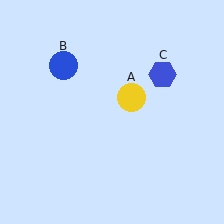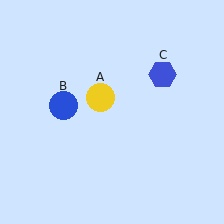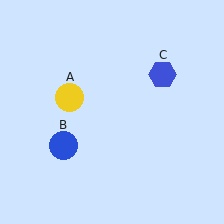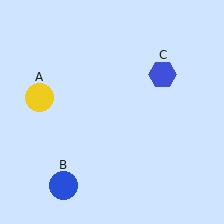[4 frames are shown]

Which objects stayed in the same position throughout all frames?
Blue hexagon (object C) remained stationary.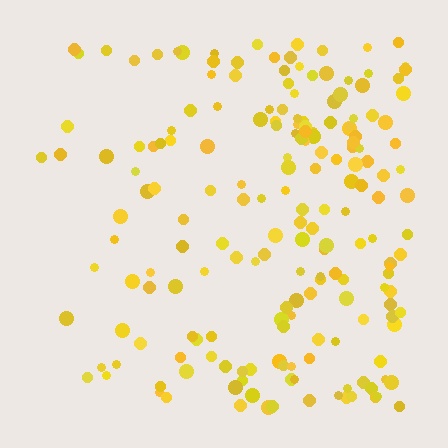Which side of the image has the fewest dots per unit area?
The left.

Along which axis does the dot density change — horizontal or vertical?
Horizontal.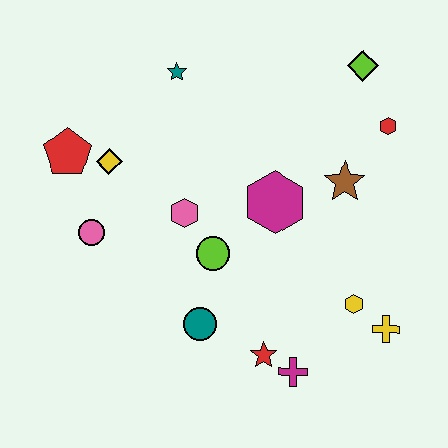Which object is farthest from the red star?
The lime diamond is farthest from the red star.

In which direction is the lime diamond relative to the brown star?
The lime diamond is above the brown star.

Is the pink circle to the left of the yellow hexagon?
Yes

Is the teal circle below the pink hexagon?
Yes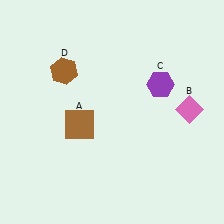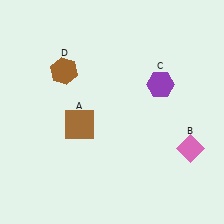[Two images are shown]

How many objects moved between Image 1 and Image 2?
1 object moved between the two images.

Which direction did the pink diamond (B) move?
The pink diamond (B) moved down.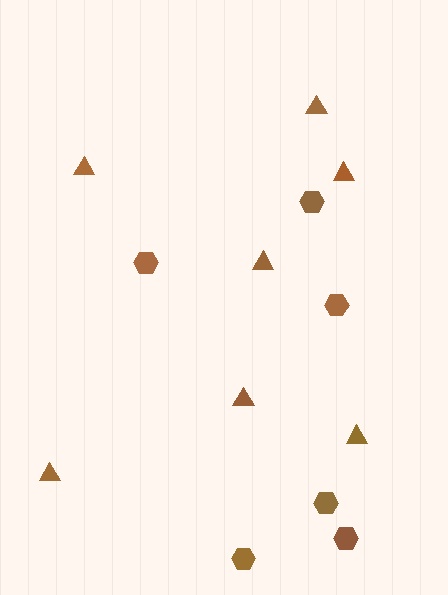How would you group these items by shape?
There are 2 groups: one group of hexagons (6) and one group of triangles (7).